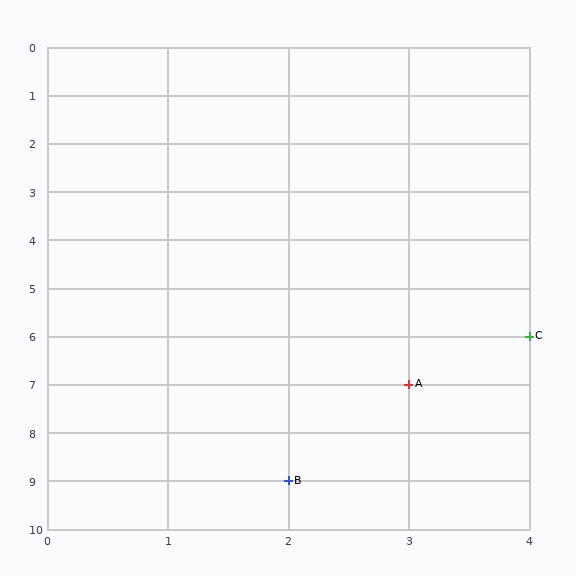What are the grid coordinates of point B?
Point B is at grid coordinates (2, 9).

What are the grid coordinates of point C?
Point C is at grid coordinates (4, 6).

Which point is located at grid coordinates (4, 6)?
Point C is at (4, 6).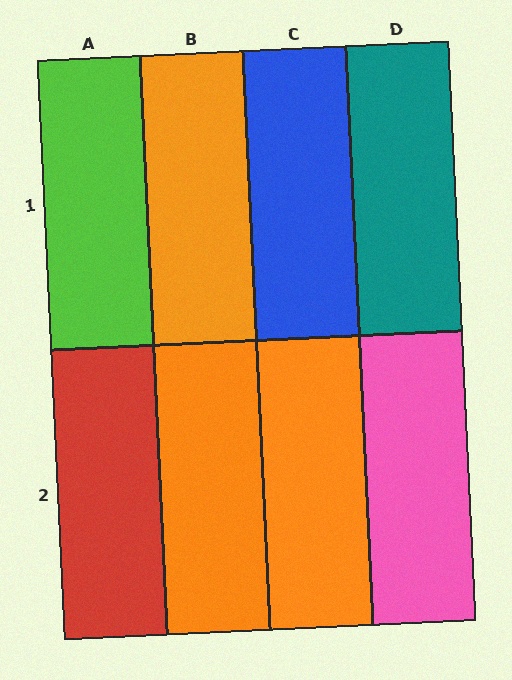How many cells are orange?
3 cells are orange.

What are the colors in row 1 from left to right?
Lime, orange, blue, teal.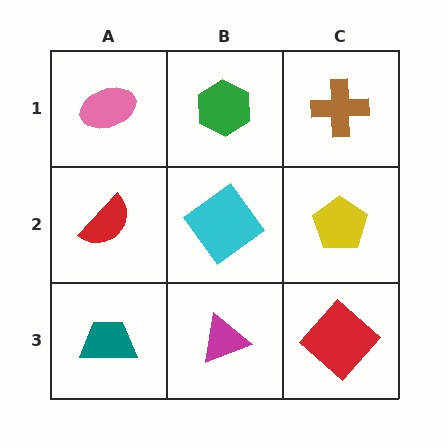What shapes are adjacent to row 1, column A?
A red semicircle (row 2, column A), a green hexagon (row 1, column B).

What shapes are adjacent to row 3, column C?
A yellow pentagon (row 2, column C), a magenta triangle (row 3, column B).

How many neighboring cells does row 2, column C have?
3.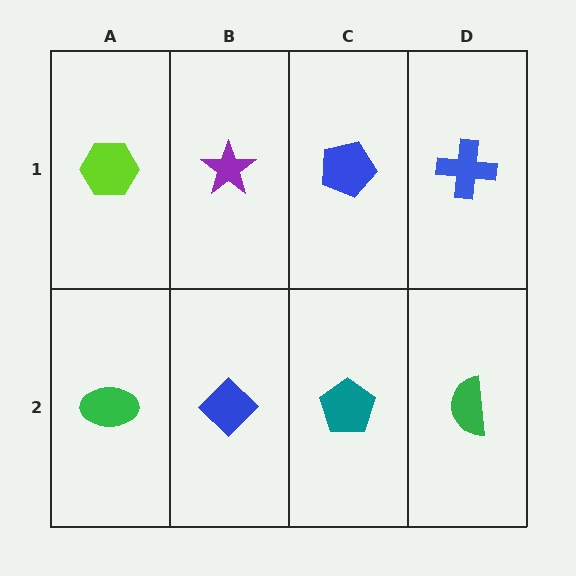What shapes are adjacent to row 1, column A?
A green ellipse (row 2, column A), a purple star (row 1, column B).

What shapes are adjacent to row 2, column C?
A blue pentagon (row 1, column C), a blue diamond (row 2, column B), a green semicircle (row 2, column D).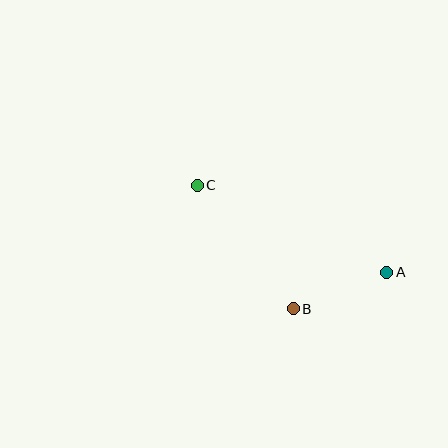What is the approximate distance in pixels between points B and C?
The distance between B and C is approximately 157 pixels.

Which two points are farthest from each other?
Points A and C are farthest from each other.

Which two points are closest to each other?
Points A and B are closest to each other.